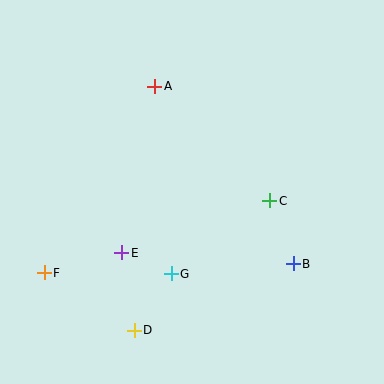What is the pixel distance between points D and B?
The distance between D and B is 172 pixels.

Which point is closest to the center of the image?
Point C at (270, 201) is closest to the center.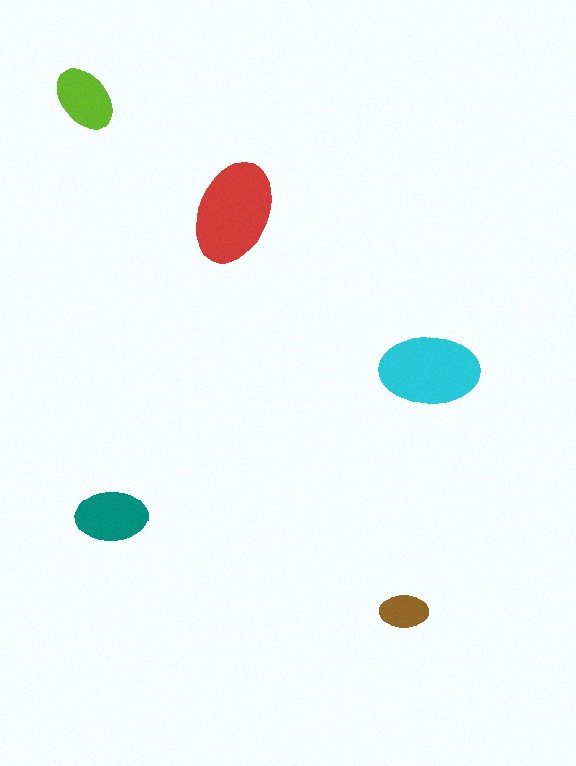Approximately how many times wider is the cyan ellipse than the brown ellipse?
About 2 times wider.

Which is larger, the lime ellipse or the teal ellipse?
The teal one.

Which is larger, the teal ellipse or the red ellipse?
The red one.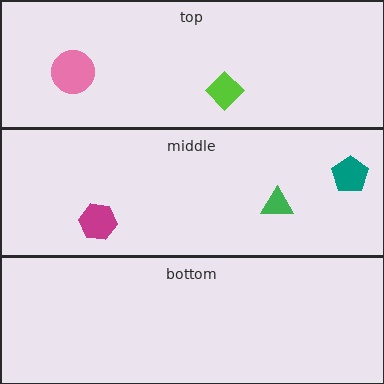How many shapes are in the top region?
2.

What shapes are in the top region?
The lime diamond, the pink circle.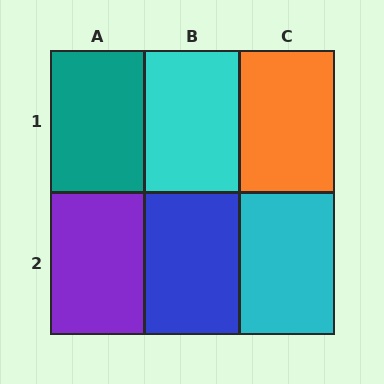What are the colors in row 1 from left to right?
Teal, cyan, orange.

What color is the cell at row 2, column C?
Cyan.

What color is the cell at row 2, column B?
Blue.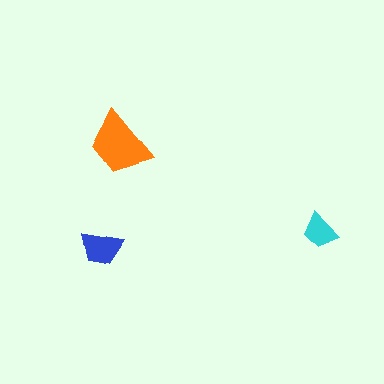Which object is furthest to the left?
The blue trapezoid is leftmost.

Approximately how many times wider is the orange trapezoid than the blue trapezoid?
About 1.5 times wider.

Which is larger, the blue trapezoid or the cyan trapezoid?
The blue one.